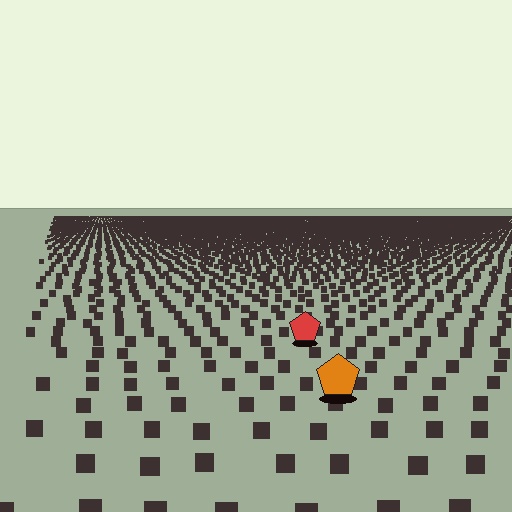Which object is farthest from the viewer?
The red pentagon is farthest from the viewer. It appears smaller and the ground texture around it is denser.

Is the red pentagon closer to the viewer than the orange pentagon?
No. The orange pentagon is closer — you can tell from the texture gradient: the ground texture is coarser near it.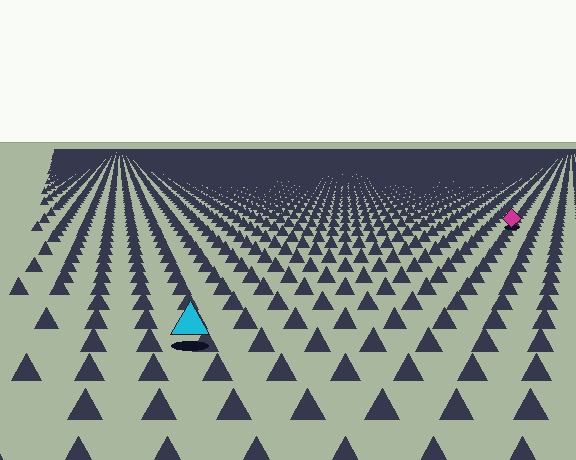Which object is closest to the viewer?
The cyan triangle is closest. The texture marks near it are larger and more spread out.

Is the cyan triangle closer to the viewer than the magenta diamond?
Yes. The cyan triangle is closer — you can tell from the texture gradient: the ground texture is coarser near it.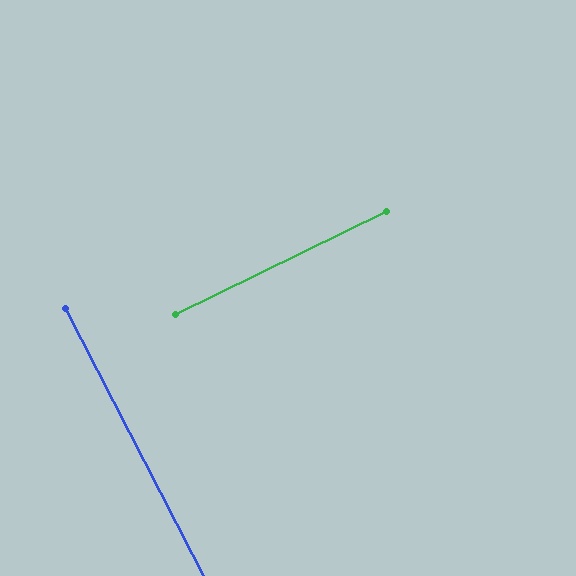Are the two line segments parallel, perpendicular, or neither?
Perpendicular — they meet at approximately 89°.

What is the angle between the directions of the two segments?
Approximately 89 degrees.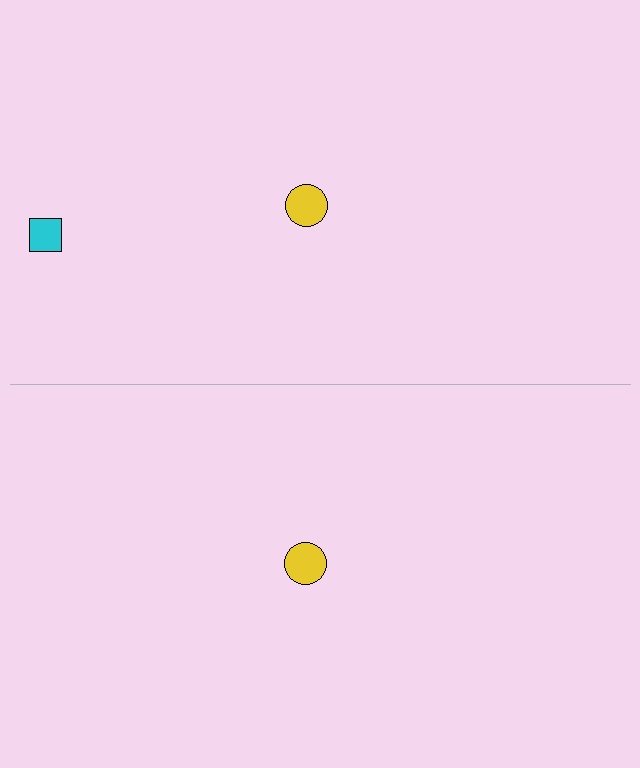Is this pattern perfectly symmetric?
No, the pattern is not perfectly symmetric. A cyan square is missing from the bottom side.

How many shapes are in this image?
There are 3 shapes in this image.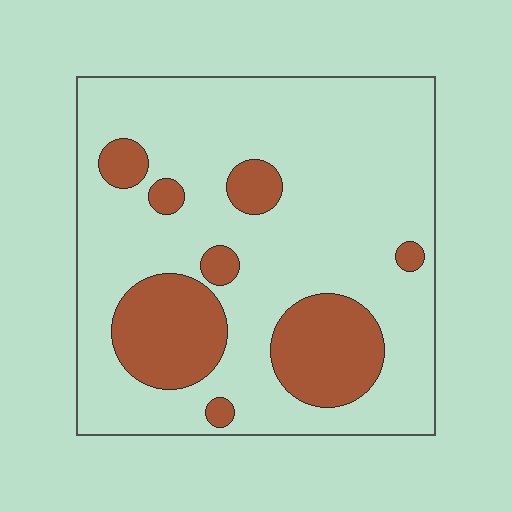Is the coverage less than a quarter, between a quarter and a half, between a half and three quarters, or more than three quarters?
Less than a quarter.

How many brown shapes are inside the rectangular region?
8.